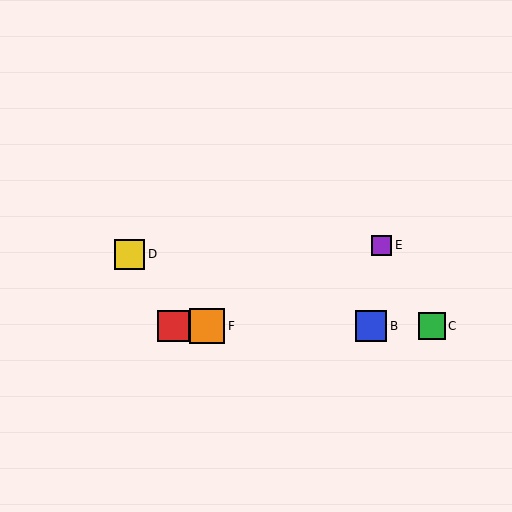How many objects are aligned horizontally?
4 objects (A, B, C, F) are aligned horizontally.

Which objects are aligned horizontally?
Objects A, B, C, F are aligned horizontally.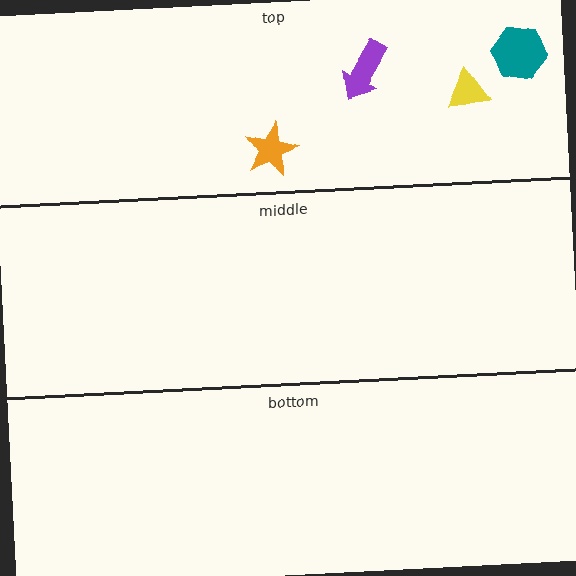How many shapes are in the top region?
4.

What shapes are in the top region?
The teal hexagon, the purple arrow, the orange star, the yellow triangle.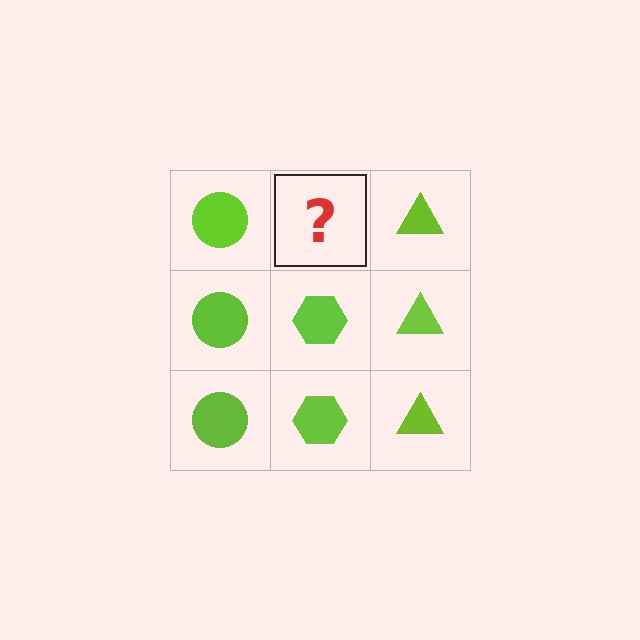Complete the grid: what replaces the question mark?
The question mark should be replaced with a lime hexagon.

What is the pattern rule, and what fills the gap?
The rule is that each column has a consistent shape. The gap should be filled with a lime hexagon.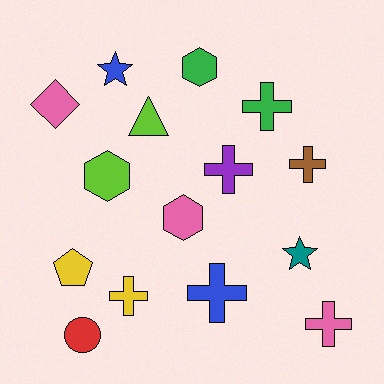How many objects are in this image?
There are 15 objects.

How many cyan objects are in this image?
There are no cyan objects.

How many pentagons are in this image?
There is 1 pentagon.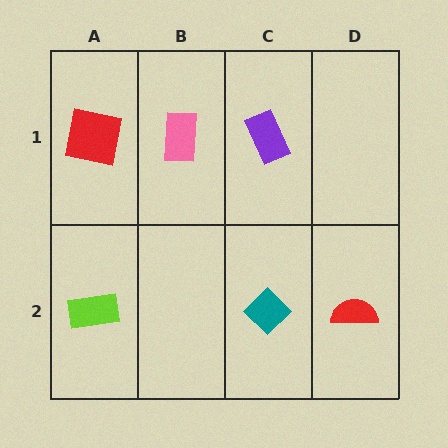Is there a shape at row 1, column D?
No, that cell is empty.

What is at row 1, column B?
A pink rectangle.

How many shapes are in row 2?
3 shapes.